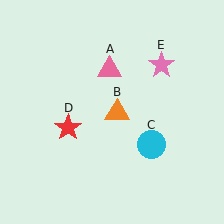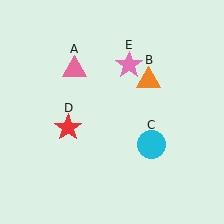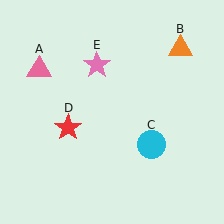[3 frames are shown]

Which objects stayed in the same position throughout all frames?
Cyan circle (object C) and red star (object D) remained stationary.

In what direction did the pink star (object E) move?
The pink star (object E) moved left.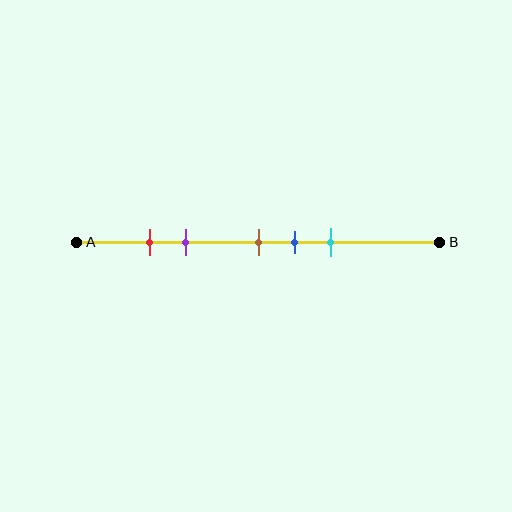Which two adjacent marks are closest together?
The red and purple marks are the closest adjacent pair.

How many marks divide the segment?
There are 5 marks dividing the segment.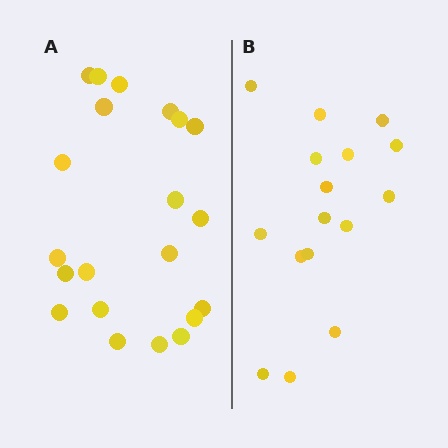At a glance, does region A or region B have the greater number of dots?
Region A (the left region) has more dots.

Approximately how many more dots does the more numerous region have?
Region A has about 5 more dots than region B.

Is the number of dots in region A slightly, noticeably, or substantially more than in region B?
Region A has noticeably more, but not dramatically so. The ratio is roughly 1.3 to 1.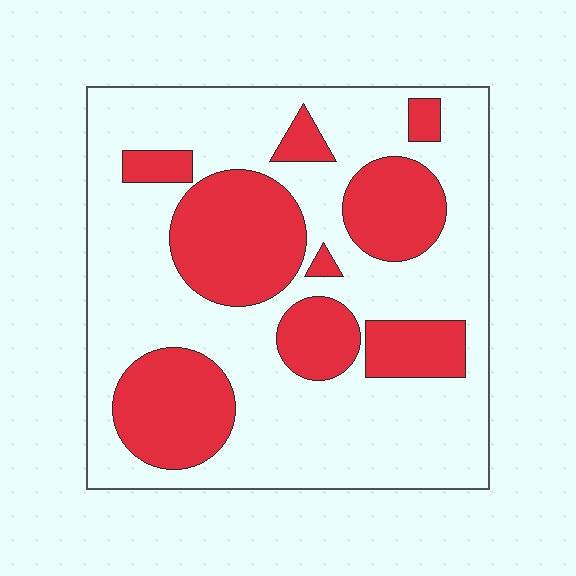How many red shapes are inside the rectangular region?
9.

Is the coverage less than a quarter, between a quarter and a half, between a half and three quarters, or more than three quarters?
Between a quarter and a half.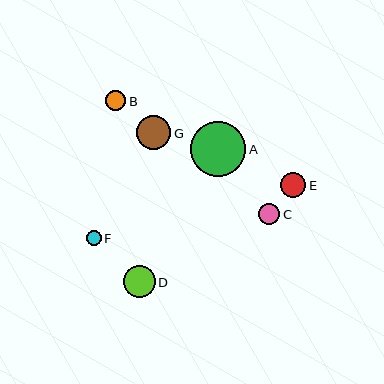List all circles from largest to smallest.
From largest to smallest: A, G, D, E, C, B, F.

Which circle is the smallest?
Circle F is the smallest with a size of approximately 15 pixels.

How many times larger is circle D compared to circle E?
Circle D is approximately 1.3 times the size of circle E.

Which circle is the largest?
Circle A is the largest with a size of approximately 55 pixels.